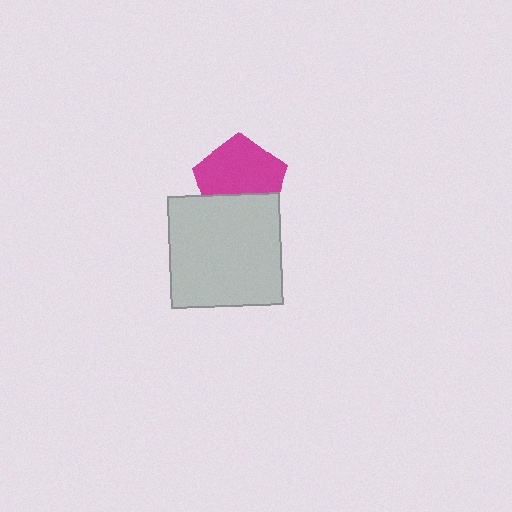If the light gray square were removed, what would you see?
You would see the complete magenta pentagon.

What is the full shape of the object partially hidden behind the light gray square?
The partially hidden object is a magenta pentagon.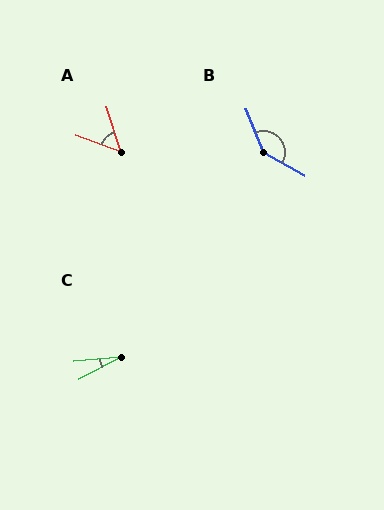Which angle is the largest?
B, at approximately 141 degrees.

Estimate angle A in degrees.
Approximately 51 degrees.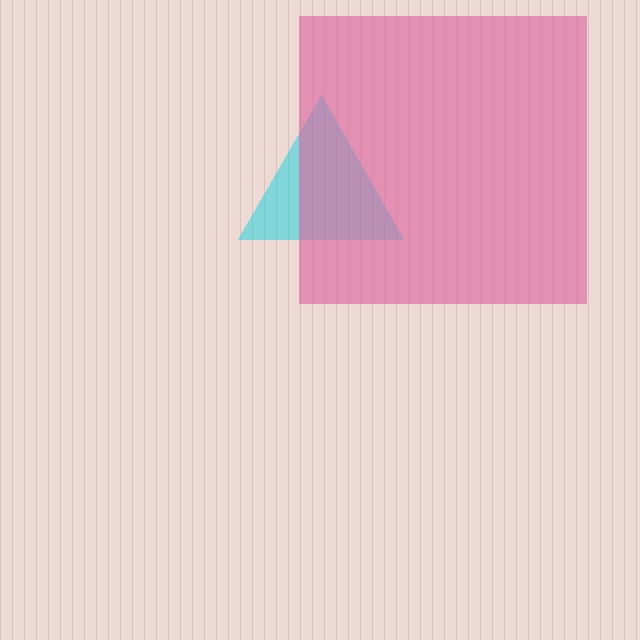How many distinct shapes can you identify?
There are 2 distinct shapes: a cyan triangle, a pink square.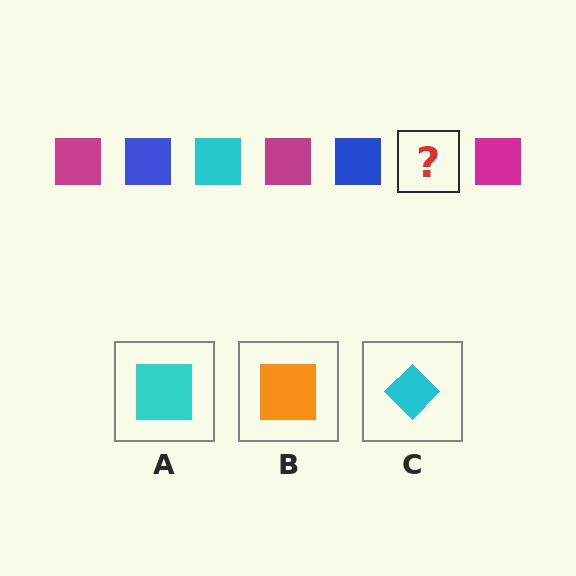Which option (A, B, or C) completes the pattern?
A.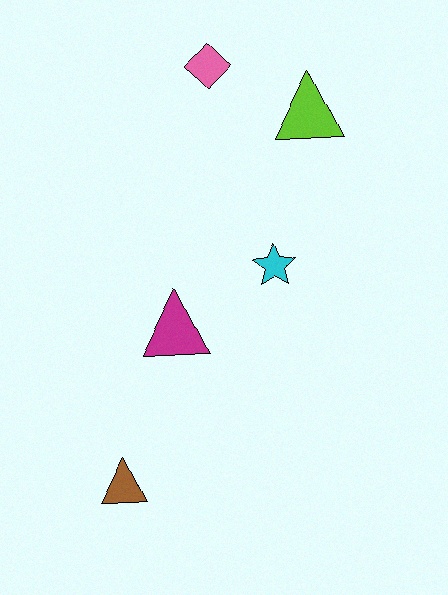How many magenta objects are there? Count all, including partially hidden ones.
There is 1 magenta object.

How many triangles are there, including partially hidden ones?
There are 3 triangles.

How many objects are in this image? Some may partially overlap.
There are 5 objects.